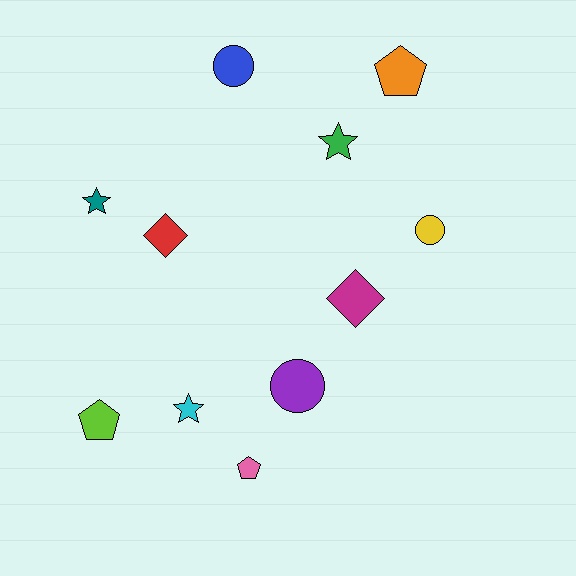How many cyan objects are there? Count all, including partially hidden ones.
There is 1 cyan object.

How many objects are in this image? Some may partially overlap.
There are 11 objects.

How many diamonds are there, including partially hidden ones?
There are 2 diamonds.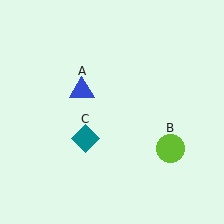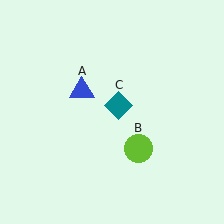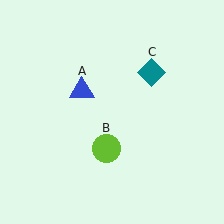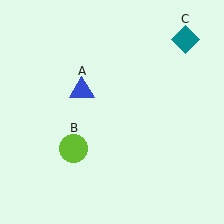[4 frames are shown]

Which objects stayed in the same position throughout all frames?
Blue triangle (object A) remained stationary.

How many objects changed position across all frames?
2 objects changed position: lime circle (object B), teal diamond (object C).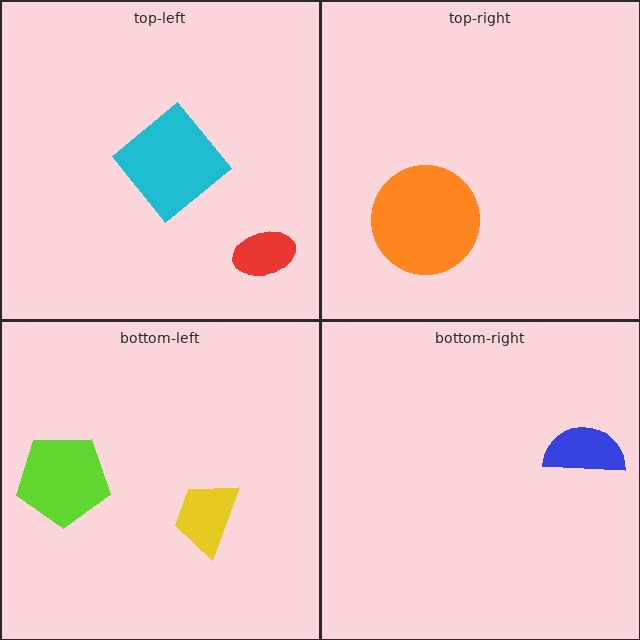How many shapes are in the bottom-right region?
1.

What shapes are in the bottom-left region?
The lime pentagon, the yellow trapezoid.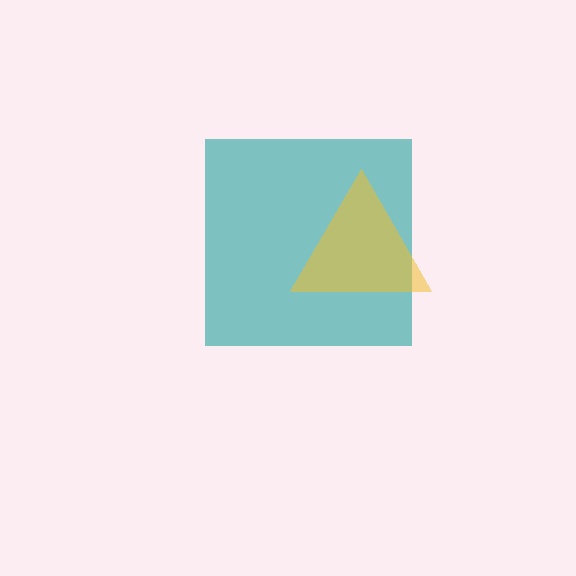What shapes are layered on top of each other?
The layered shapes are: a teal square, a yellow triangle.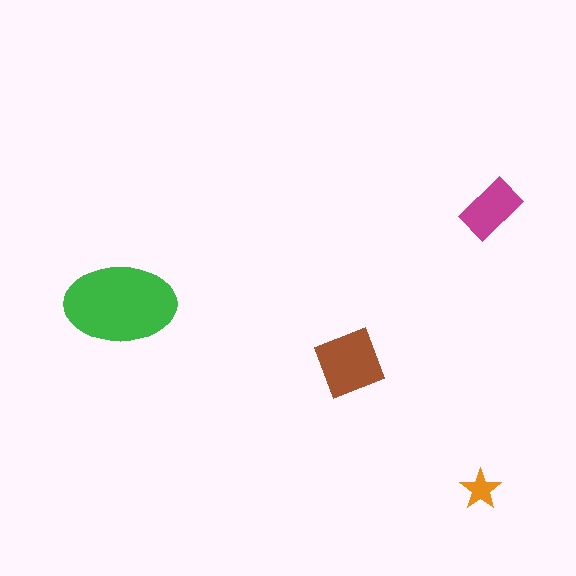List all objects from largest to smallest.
The green ellipse, the brown diamond, the magenta rectangle, the orange star.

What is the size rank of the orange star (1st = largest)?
4th.